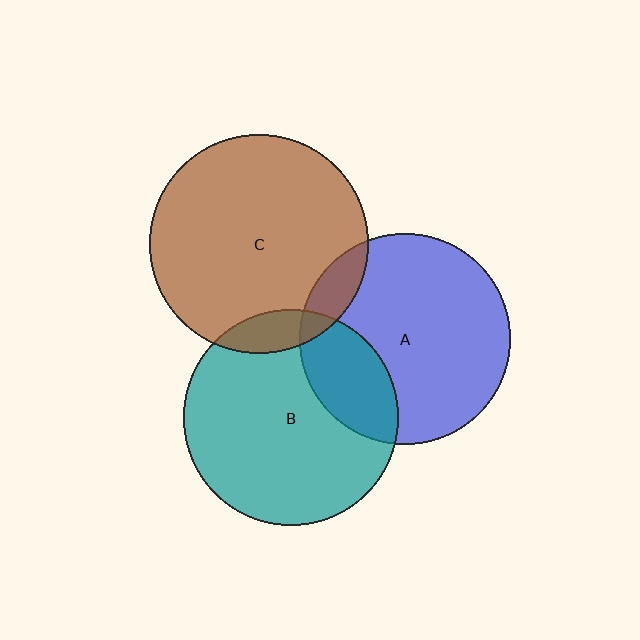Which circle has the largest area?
Circle C (brown).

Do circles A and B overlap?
Yes.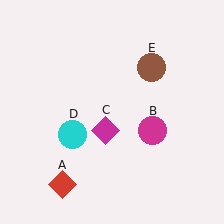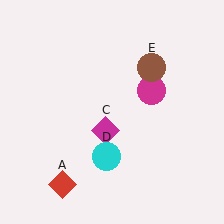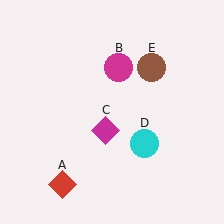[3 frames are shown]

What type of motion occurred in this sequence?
The magenta circle (object B), cyan circle (object D) rotated counterclockwise around the center of the scene.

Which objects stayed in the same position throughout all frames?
Red diamond (object A) and magenta diamond (object C) and brown circle (object E) remained stationary.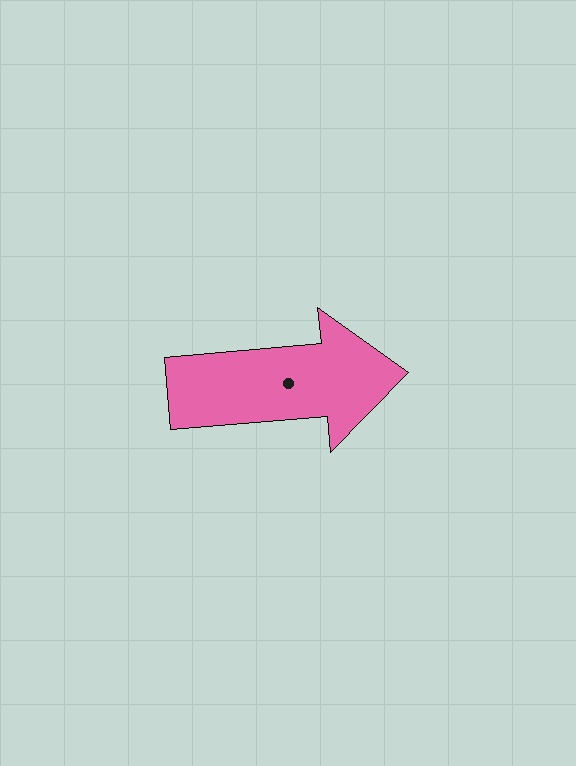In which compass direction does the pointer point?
East.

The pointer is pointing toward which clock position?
Roughly 3 o'clock.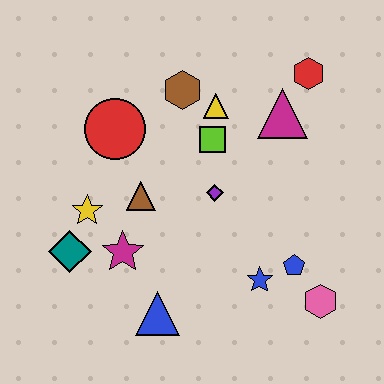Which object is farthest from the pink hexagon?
The red circle is farthest from the pink hexagon.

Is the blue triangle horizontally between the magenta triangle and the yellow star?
Yes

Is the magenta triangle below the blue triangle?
No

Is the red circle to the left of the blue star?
Yes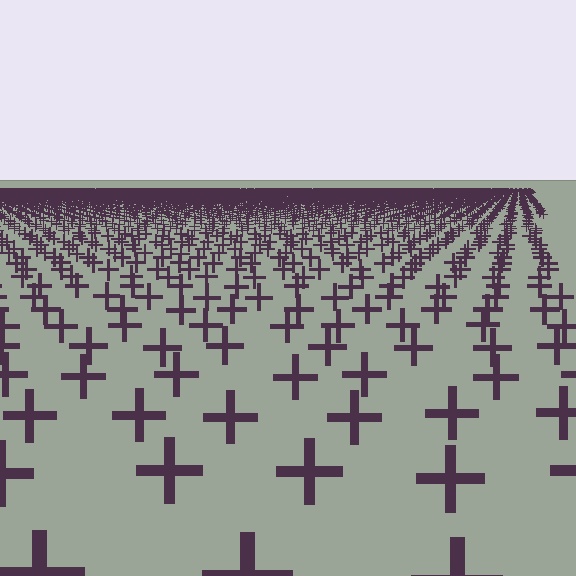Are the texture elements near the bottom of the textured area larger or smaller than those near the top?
Larger. Near the bottom, elements are closer to the viewer and appear at a bigger on-screen size.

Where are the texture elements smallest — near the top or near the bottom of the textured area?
Near the top.